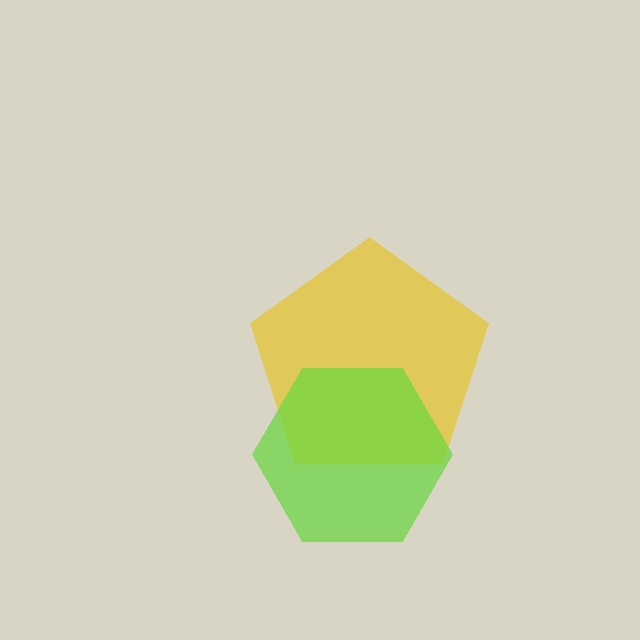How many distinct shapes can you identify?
There are 2 distinct shapes: a yellow pentagon, a lime hexagon.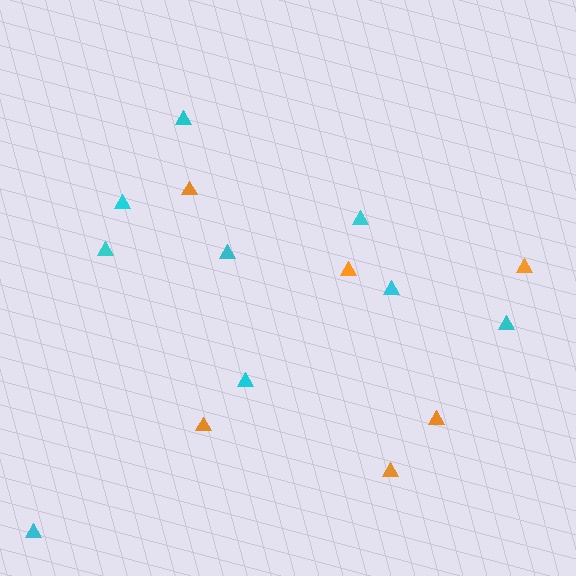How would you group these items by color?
There are 2 groups: one group of orange triangles (6) and one group of cyan triangles (9).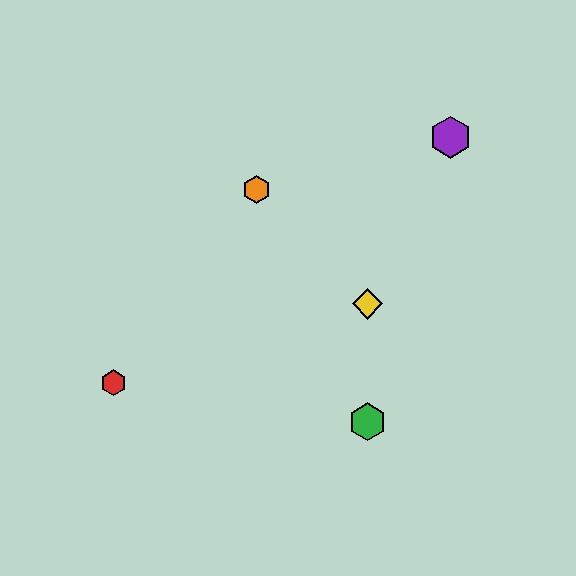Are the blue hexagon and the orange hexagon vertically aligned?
No, the blue hexagon is at x≈368 and the orange hexagon is at x≈256.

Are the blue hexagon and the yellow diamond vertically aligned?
Yes, both are at x≈368.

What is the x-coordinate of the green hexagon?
The green hexagon is at x≈368.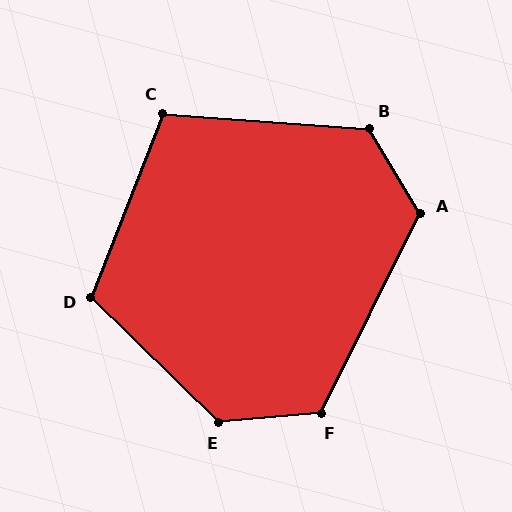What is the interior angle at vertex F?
Approximately 121 degrees (obtuse).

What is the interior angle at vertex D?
Approximately 113 degrees (obtuse).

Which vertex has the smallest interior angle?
C, at approximately 107 degrees.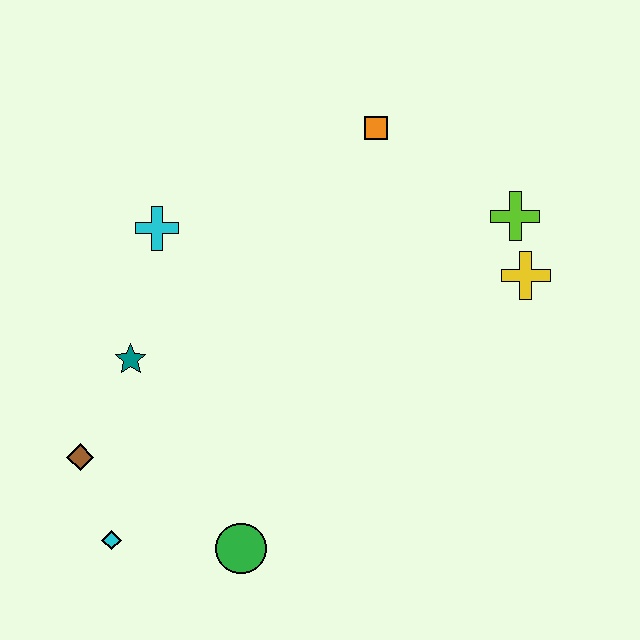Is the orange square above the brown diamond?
Yes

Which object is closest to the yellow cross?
The lime cross is closest to the yellow cross.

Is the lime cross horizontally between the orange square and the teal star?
No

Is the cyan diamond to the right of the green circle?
No